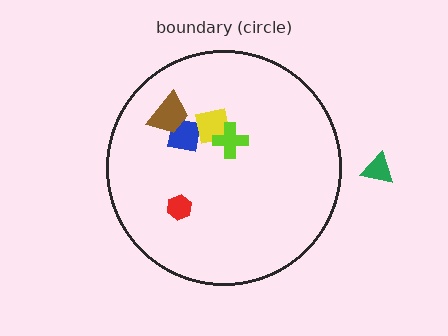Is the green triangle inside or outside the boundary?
Outside.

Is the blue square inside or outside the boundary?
Inside.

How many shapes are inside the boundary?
5 inside, 1 outside.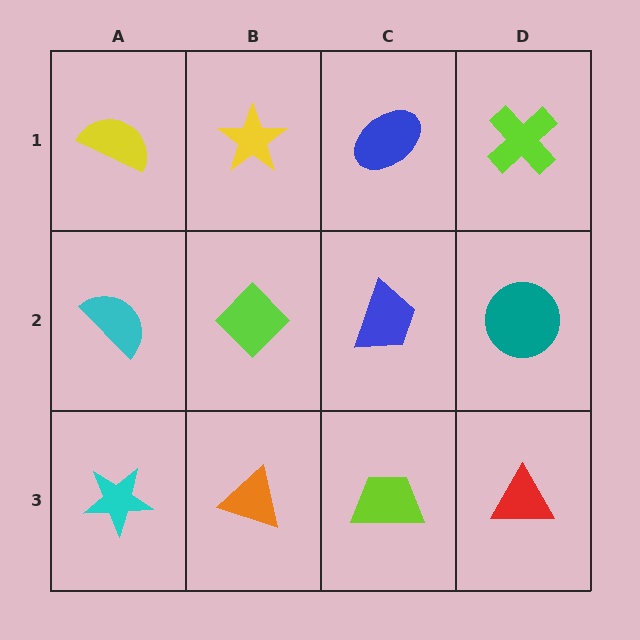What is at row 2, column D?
A teal circle.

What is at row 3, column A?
A cyan star.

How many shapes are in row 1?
4 shapes.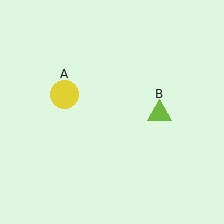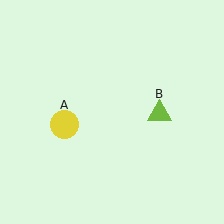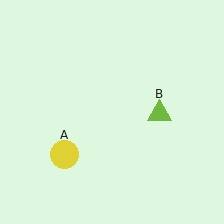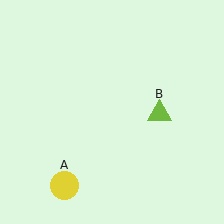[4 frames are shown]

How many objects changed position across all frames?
1 object changed position: yellow circle (object A).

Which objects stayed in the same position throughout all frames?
Lime triangle (object B) remained stationary.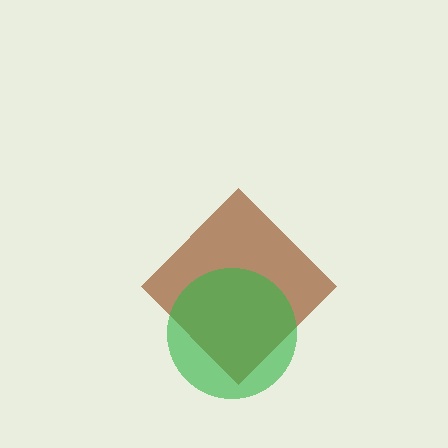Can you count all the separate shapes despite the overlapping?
Yes, there are 2 separate shapes.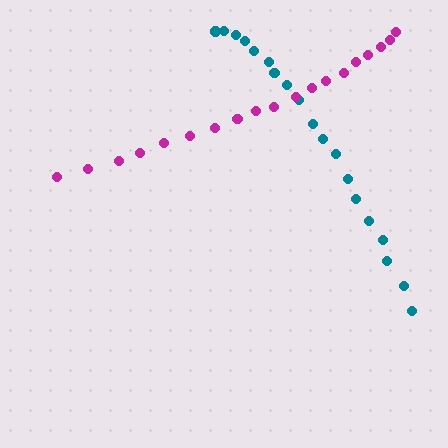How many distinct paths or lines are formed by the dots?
There are 2 distinct paths.